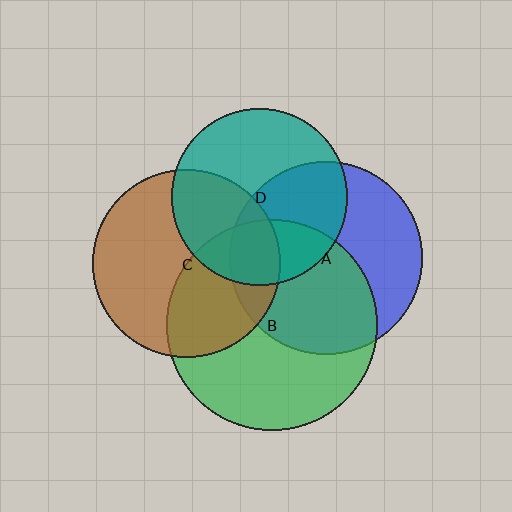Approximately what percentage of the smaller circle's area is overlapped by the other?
Approximately 15%.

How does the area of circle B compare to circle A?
Approximately 1.2 times.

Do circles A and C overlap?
Yes.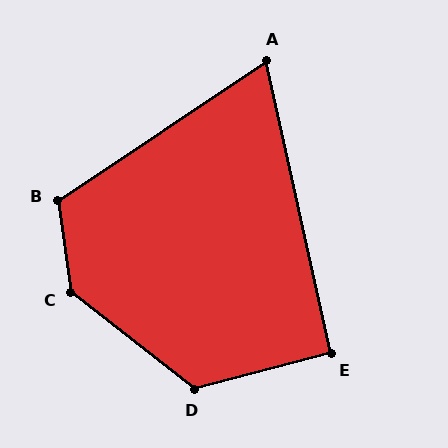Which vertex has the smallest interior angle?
A, at approximately 69 degrees.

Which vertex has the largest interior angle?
C, at approximately 136 degrees.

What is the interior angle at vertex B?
Approximately 116 degrees (obtuse).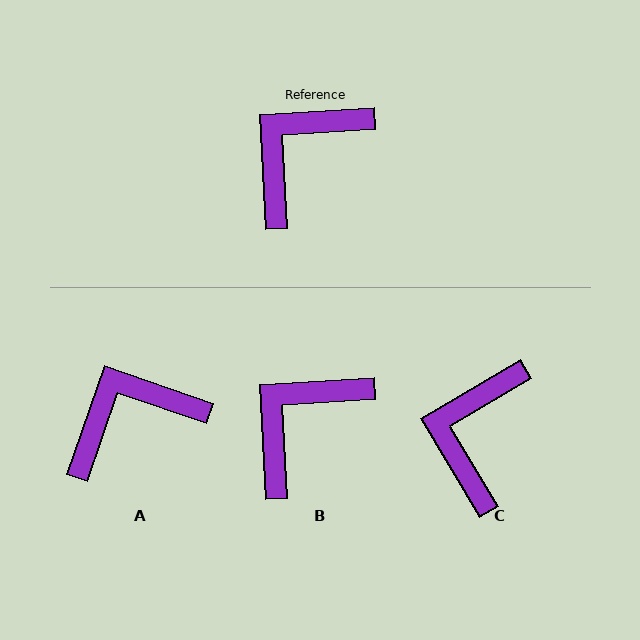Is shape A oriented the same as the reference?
No, it is off by about 22 degrees.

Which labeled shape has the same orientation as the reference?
B.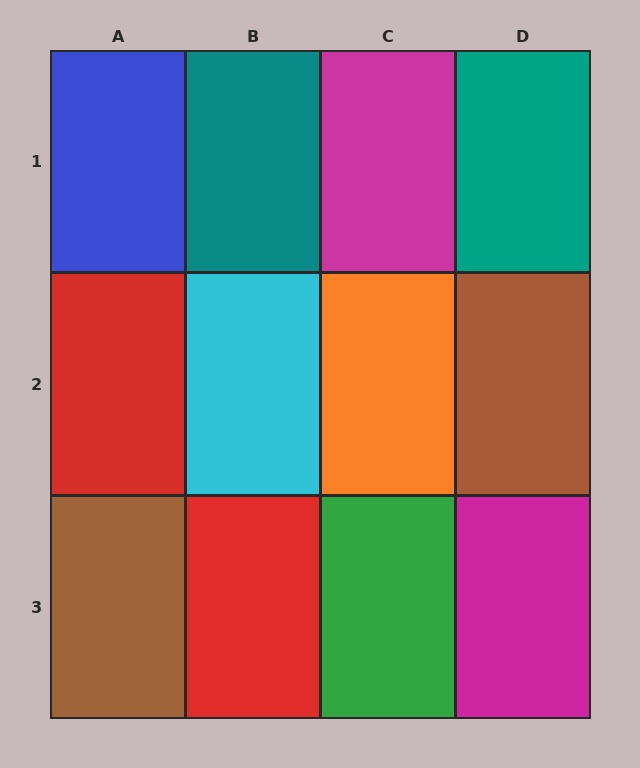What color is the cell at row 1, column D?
Teal.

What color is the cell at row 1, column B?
Teal.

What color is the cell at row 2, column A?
Red.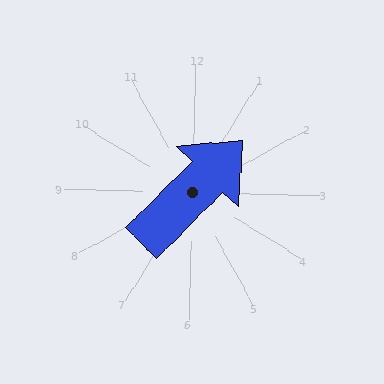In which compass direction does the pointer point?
Northeast.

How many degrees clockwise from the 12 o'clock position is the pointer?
Approximately 43 degrees.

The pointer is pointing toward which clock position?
Roughly 1 o'clock.